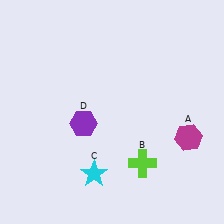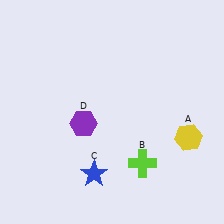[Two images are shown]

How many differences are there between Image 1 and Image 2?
There are 2 differences between the two images.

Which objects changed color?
A changed from magenta to yellow. C changed from cyan to blue.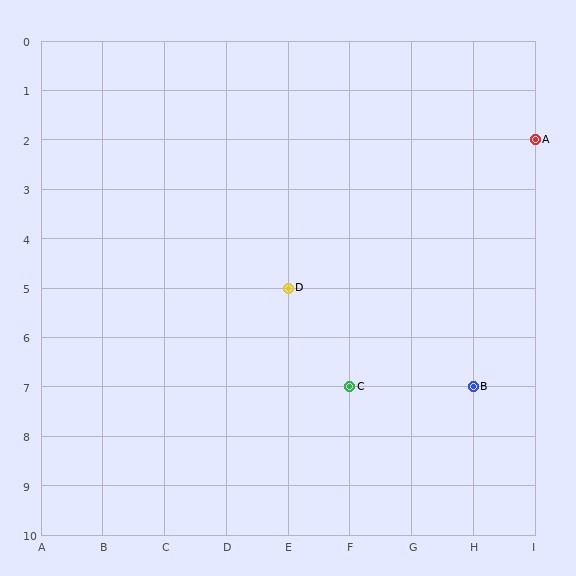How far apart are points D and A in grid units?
Points D and A are 4 columns and 3 rows apart (about 5.0 grid units diagonally).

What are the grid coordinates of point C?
Point C is at grid coordinates (F, 7).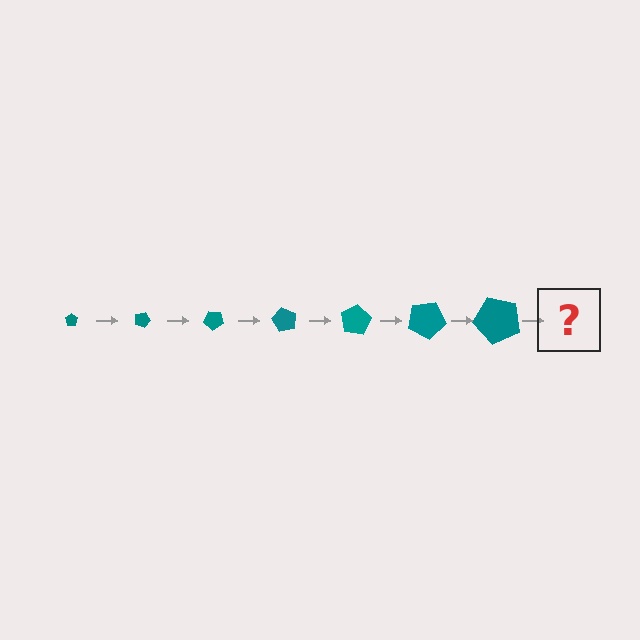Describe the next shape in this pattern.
It should be a pentagon, larger than the previous one and rotated 140 degrees from the start.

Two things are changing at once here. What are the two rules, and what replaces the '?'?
The two rules are that the pentagon grows larger each step and it rotates 20 degrees each step. The '?' should be a pentagon, larger than the previous one and rotated 140 degrees from the start.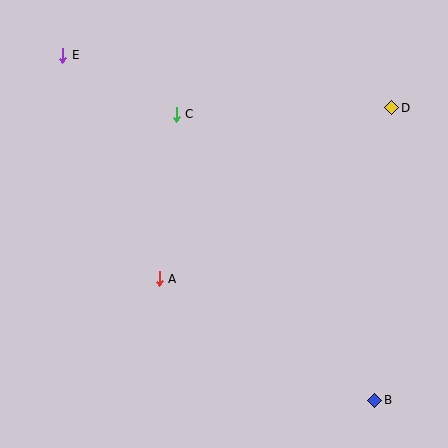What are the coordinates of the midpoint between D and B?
The midpoint between D and B is at (383, 254).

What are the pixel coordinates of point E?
Point E is at (63, 55).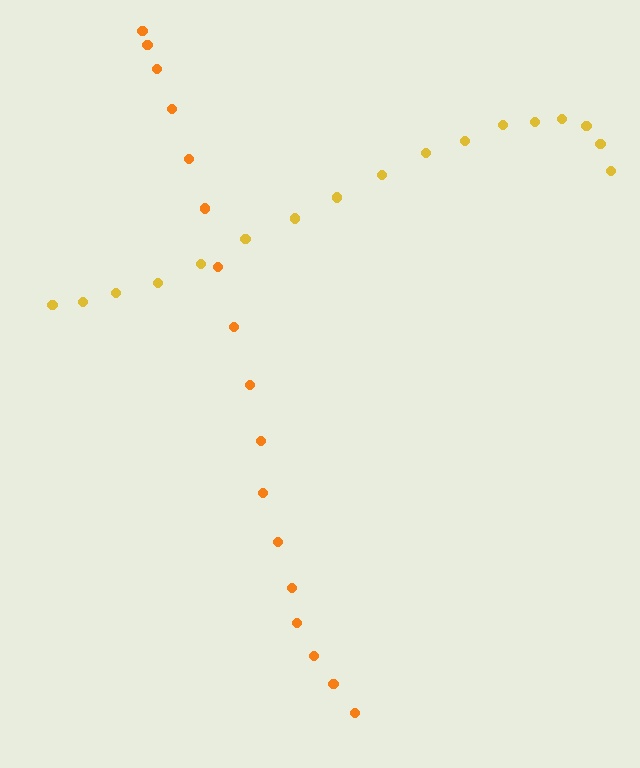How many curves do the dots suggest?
There are 2 distinct paths.